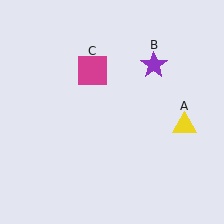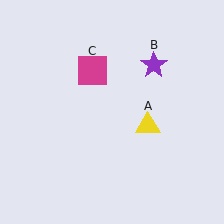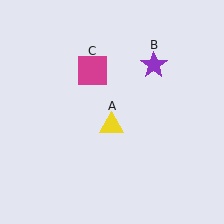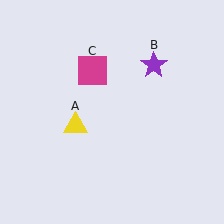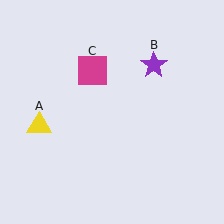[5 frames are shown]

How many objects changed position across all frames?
1 object changed position: yellow triangle (object A).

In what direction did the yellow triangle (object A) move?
The yellow triangle (object A) moved left.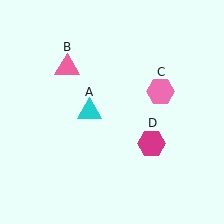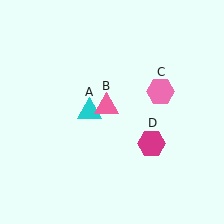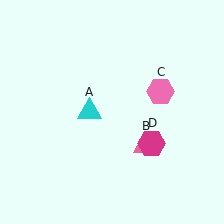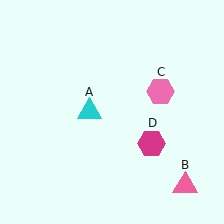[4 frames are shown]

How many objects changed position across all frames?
1 object changed position: pink triangle (object B).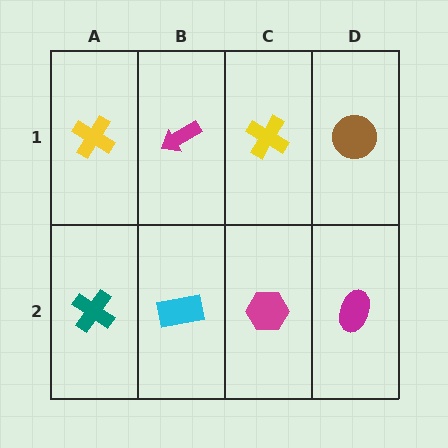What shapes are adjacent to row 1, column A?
A teal cross (row 2, column A), a magenta arrow (row 1, column B).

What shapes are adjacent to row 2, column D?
A brown circle (row 1, column D), a magenta hexagon (row 2, column C).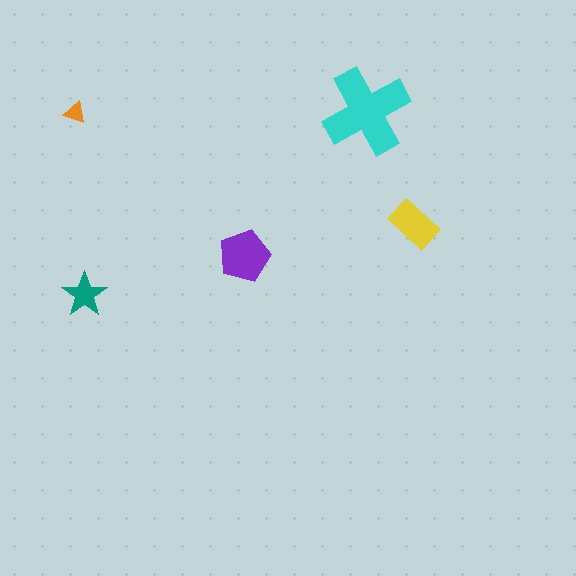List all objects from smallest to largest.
The orange triangle, the teal star, the yellow rectangle, the purple pentagon, the cyan cross.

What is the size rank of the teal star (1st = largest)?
4th.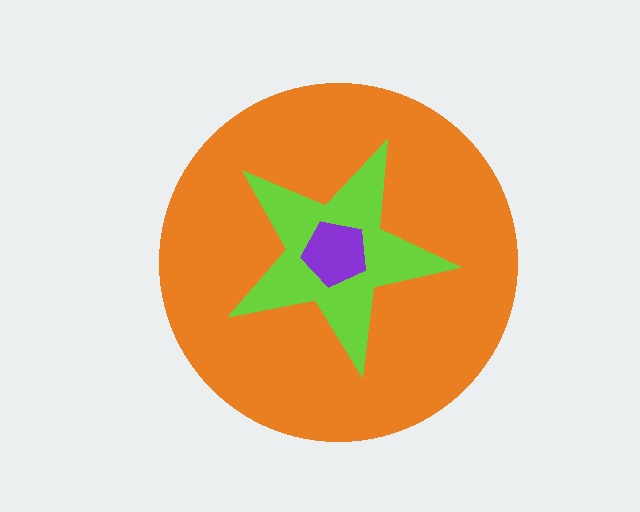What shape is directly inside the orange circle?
The lime star.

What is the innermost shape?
The purple pentagon.